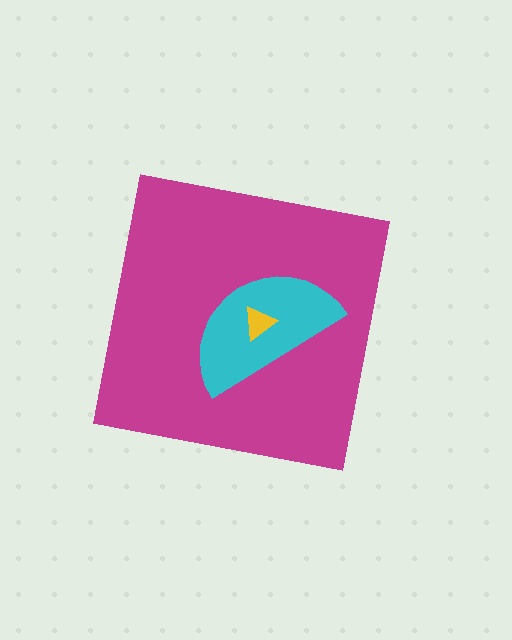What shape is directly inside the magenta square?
The cyan semicircle.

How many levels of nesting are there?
3.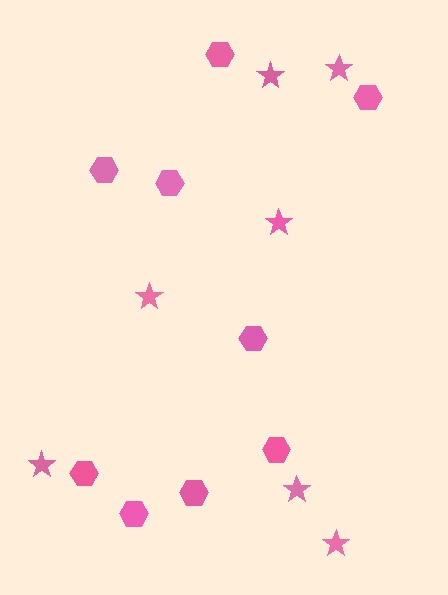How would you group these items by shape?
There are 2 groups: one group of stars (7) and one group of hexagons (9).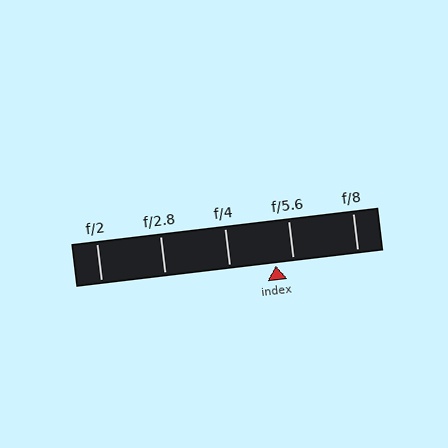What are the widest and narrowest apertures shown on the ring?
The widest aperture shown is f/2 and the narrowest is f/8.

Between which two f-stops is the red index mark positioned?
The index mark is between f/4 and f/5.6.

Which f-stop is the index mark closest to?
The index mark is closest to f/5.6.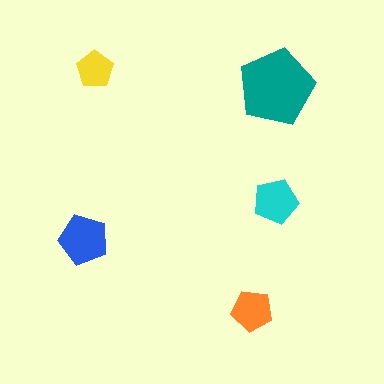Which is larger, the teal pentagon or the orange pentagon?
The teal one.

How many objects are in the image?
There are 5 objects in the image.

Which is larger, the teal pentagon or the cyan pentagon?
The teal one.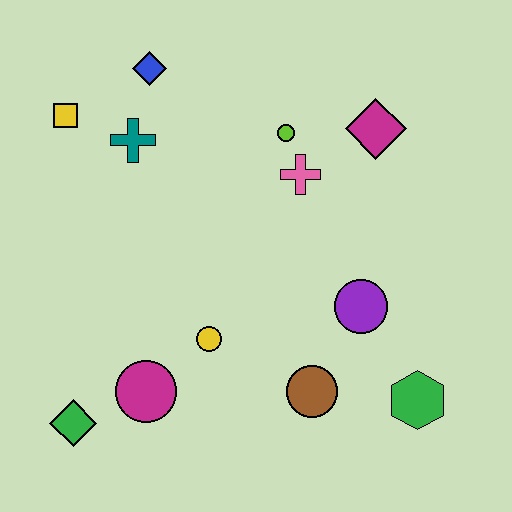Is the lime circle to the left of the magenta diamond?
Yes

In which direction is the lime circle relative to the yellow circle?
The lime circle is above the yellow circle.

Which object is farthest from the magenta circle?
The magenta diamond is farthest from the magenta circle.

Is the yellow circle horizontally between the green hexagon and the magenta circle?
Yes